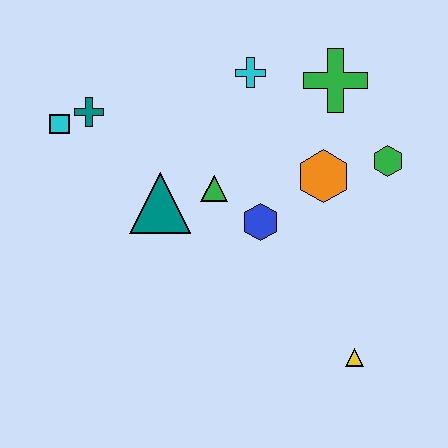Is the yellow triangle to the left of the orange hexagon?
No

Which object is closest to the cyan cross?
The green cross is closest to the cyan cross.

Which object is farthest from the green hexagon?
The cyan square is farthest from the green hexagon.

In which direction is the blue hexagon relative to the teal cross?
The blue hexagon is to the right of the teal cross.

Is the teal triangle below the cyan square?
Yes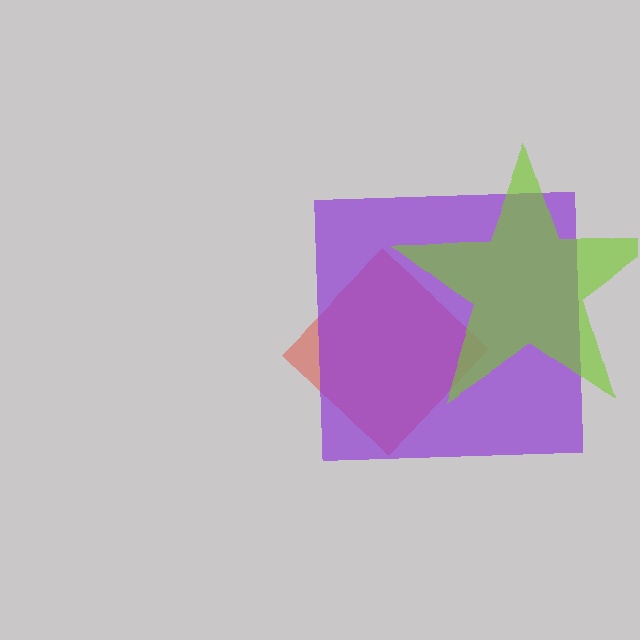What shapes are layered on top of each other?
The layered shapes are: a red diamond, a purple square, a lime star.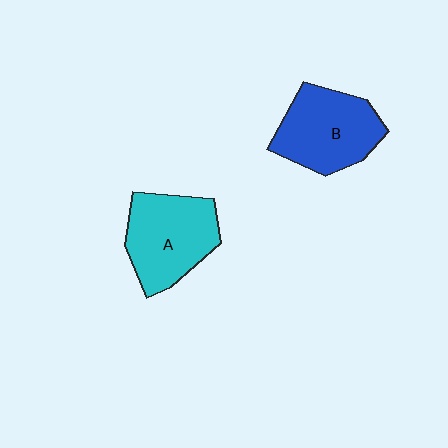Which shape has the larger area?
Shape A (cyan).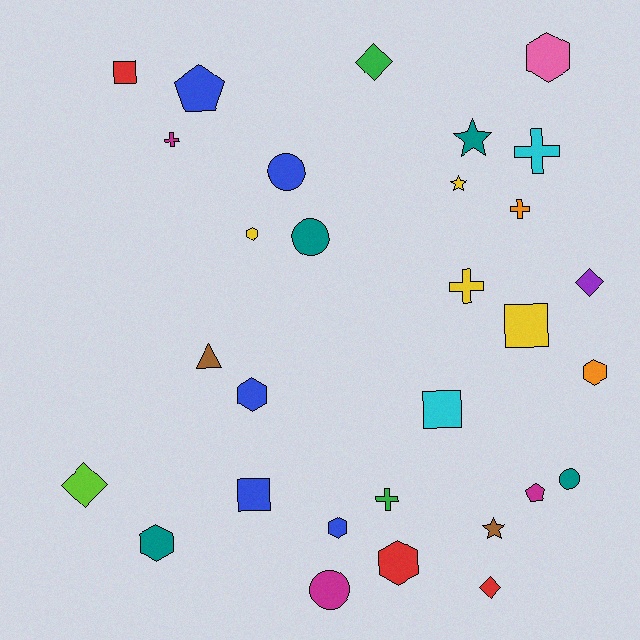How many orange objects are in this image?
There are 2 orange objects.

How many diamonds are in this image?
There are 4 diamonds.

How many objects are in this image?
There are 30 objects.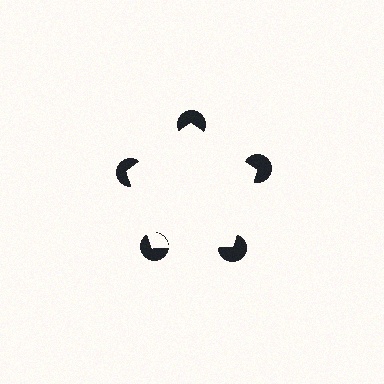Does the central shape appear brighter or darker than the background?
It typically appears slightly brighter than the background, even though no actual brightness change is drawn.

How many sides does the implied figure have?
5 sides.